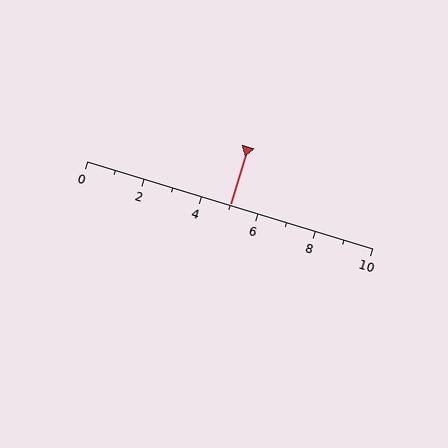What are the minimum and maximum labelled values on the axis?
The axis runs from 0 to 10.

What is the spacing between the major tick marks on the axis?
The major ticks are spaced 2 apart.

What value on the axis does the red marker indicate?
The marker indicates approximately 5.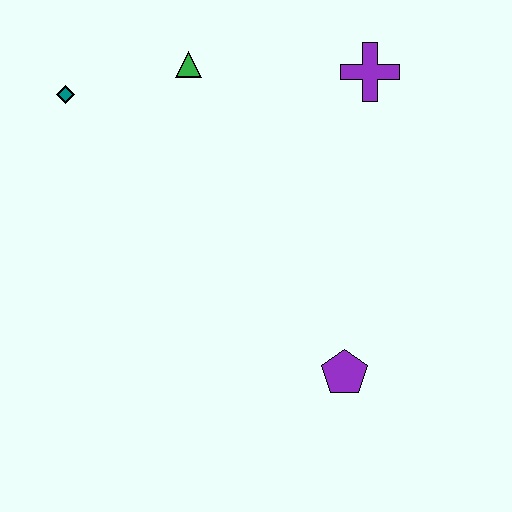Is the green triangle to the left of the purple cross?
Yes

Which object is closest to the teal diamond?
The green triangle is closest to the teal diamond.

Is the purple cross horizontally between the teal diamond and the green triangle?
No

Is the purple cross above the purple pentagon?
Yes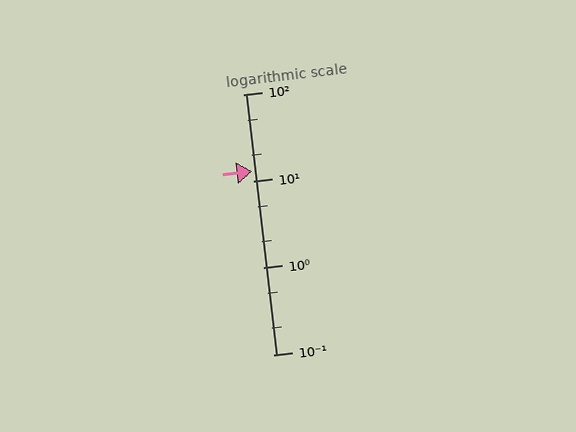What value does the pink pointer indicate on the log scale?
The pointer indicates approximately 13.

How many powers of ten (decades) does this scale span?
The scale spans 3 decades, from 0.1 to 100.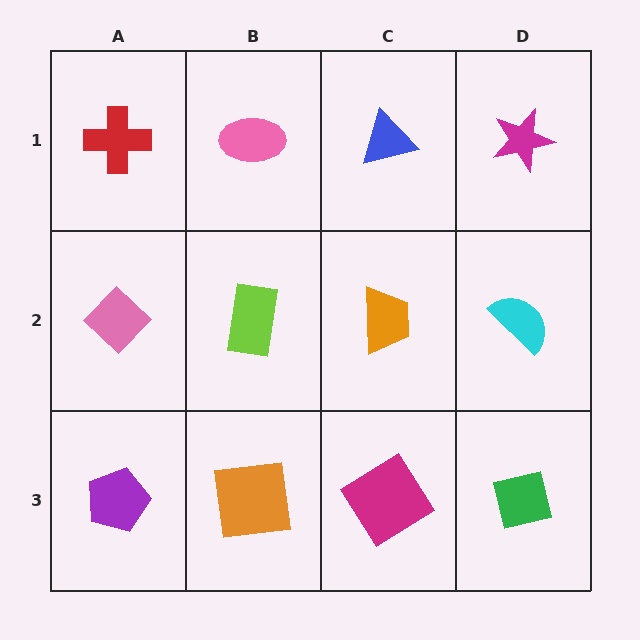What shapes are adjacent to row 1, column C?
An orange trapezoid (row 2, column C), a pink ellipse (row 1, column B), a magenta star (row 1, column D).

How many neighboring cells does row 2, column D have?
3.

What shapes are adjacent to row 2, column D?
A magenta star (row 1, column D), a green square (row 3, column D), an orange trapezoid (row 2, column C).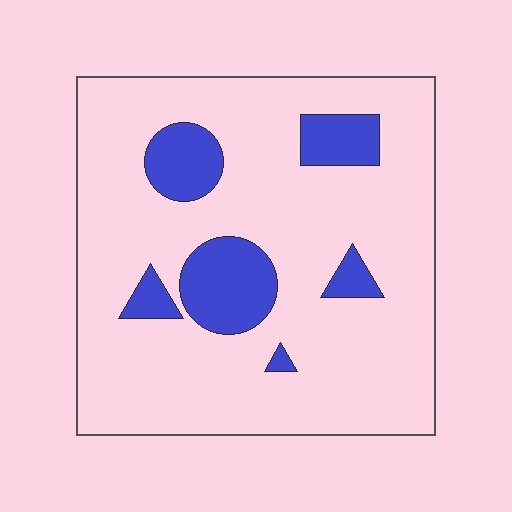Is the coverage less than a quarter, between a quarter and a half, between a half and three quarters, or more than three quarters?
Less than a quarter.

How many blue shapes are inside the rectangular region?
6.